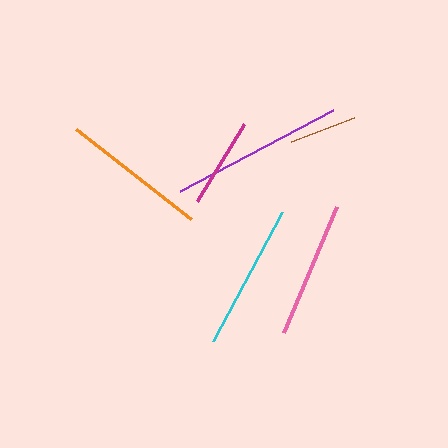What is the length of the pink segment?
The pink segment is approximately 136 pixels long.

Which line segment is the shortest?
The brown line is the shortest at approximately 68 pixels.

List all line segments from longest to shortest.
From longest to shortest: purple, orange, cyan, pink, magenta, brown.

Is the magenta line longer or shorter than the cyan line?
The cyan line is longer than the magenta line.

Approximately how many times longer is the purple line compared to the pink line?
The purple line is approximately 1.3 times the length of the pink line.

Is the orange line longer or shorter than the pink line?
The orange line is longer than the pink line.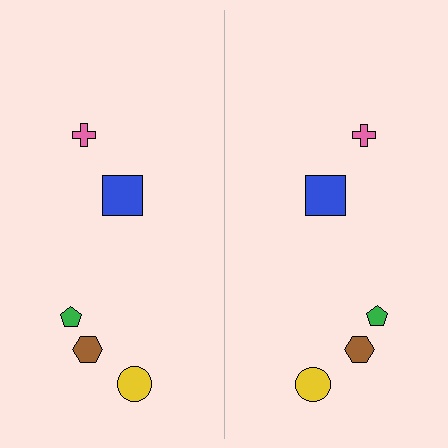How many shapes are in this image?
There are 10 shapes in this image.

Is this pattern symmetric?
Yes, this pattern has bilateral (reflection) symmetry.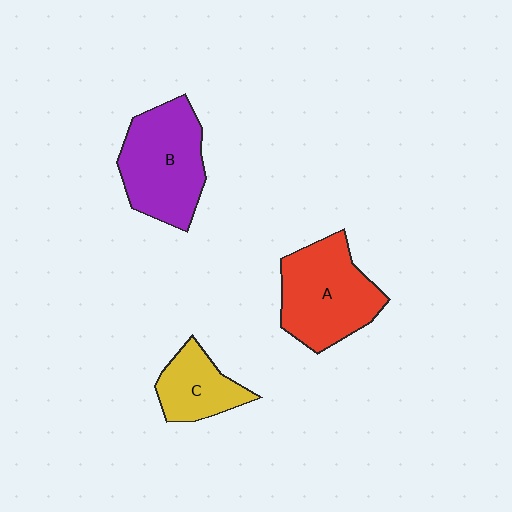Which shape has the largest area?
Shape B (purple).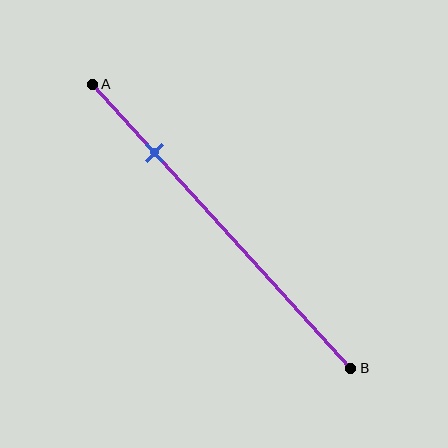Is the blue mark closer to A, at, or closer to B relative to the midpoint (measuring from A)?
The blue mark is closer to point A than the midpoint of segment AB.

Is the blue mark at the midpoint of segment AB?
No, the mark is at about 25% from A, not at the 50% midpoint.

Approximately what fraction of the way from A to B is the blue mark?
The blue mark is approximately 25% of the way from A to B.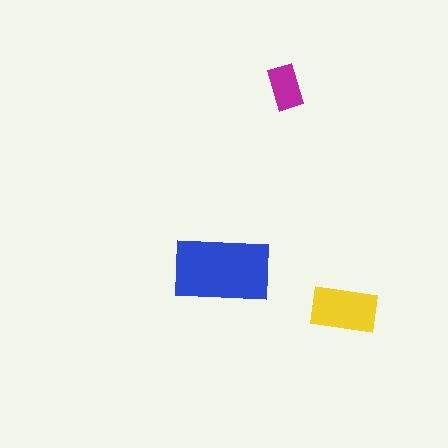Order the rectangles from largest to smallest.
the blue one, the yellow one, the magenta one.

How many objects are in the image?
There are 3 objects in the image.